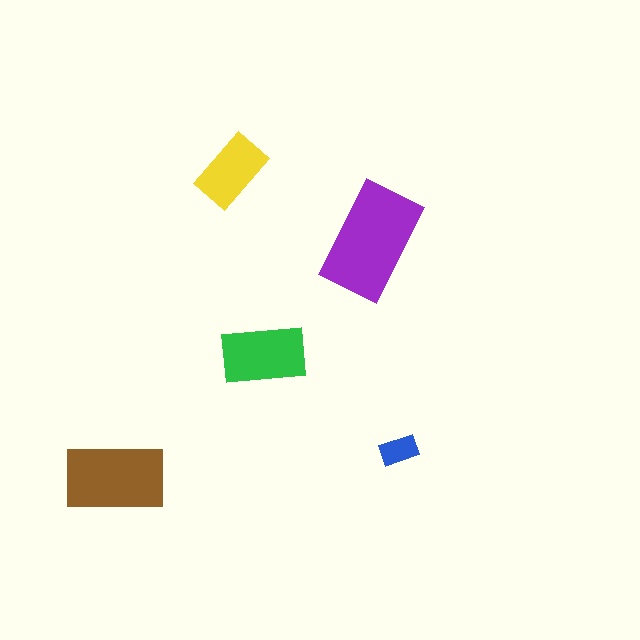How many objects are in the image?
There are 5 objects in the image.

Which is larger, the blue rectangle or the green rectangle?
The green one.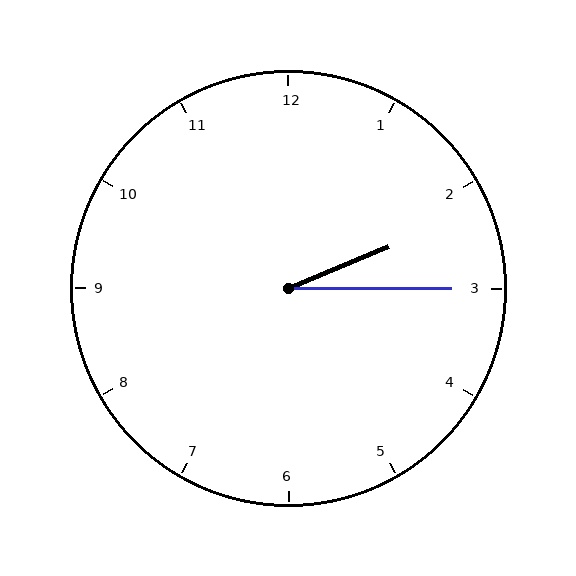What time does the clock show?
2:15.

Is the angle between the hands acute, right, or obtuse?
It is acute.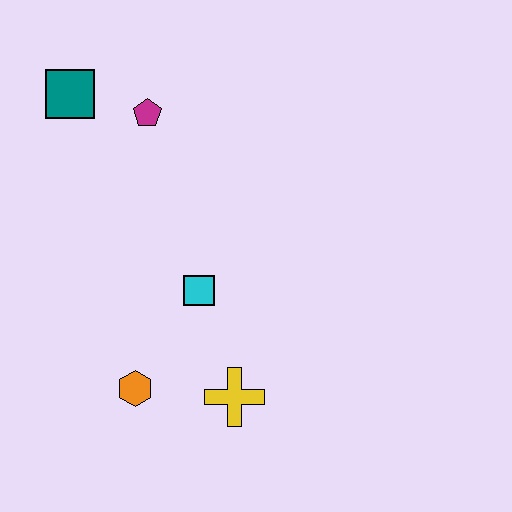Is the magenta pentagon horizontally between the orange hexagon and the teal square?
No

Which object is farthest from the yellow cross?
The teal square is farthest from the yellow cross.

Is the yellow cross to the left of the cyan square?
No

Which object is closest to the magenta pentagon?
The teal square is closest to the magenta pentagon.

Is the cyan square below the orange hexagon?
No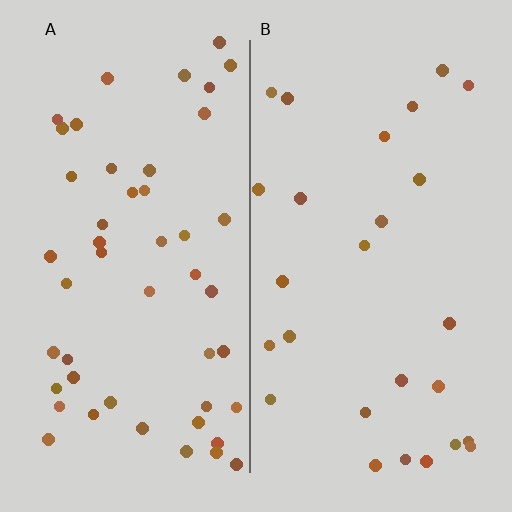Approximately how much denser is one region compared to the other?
Approximately 1.8× — region A over region B.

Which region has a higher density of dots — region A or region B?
A (the left).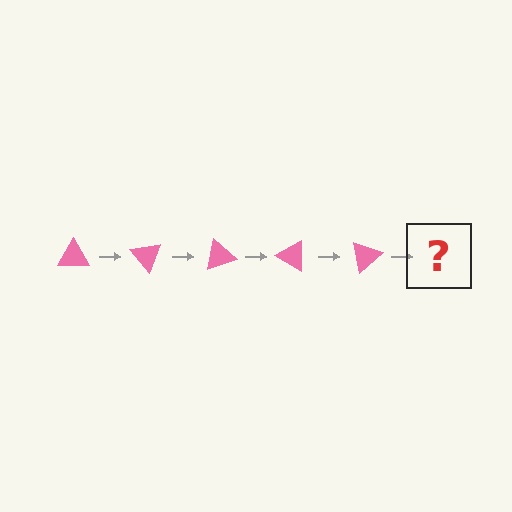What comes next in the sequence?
The next element should be a pink triangle rotated 250 degrees.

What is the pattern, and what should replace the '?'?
The pattern is that the triangle rotates 50 degrees each step. The '?' should be a pink triangle rotated 250 degrees.